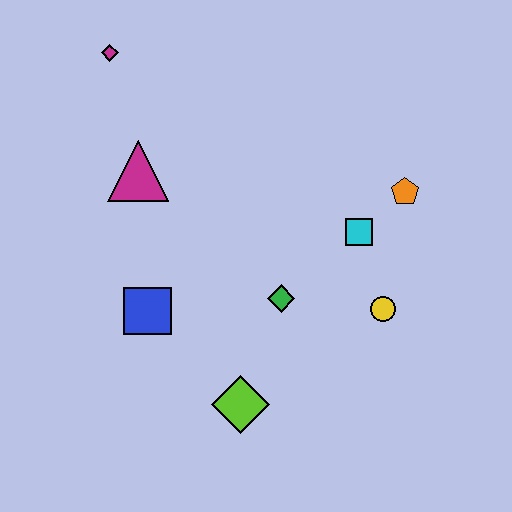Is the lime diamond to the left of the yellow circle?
Yes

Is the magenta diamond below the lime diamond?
No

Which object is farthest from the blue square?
The orange pentagon is farthest from the blue square.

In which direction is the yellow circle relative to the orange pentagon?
The yellow circle is below the orange pentagon.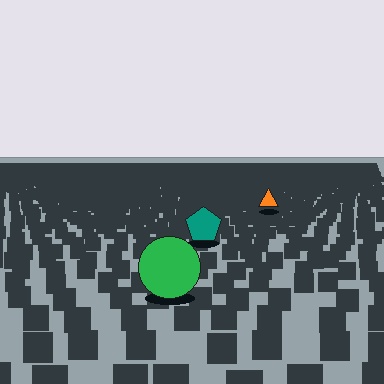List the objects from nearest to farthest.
From nearest to farthest: the green circle, the teal pentagon, the orange triangle.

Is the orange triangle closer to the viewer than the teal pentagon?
No. The teal pentagon is closer — you can tell from the texture gradient: the ground texture is coarser near it.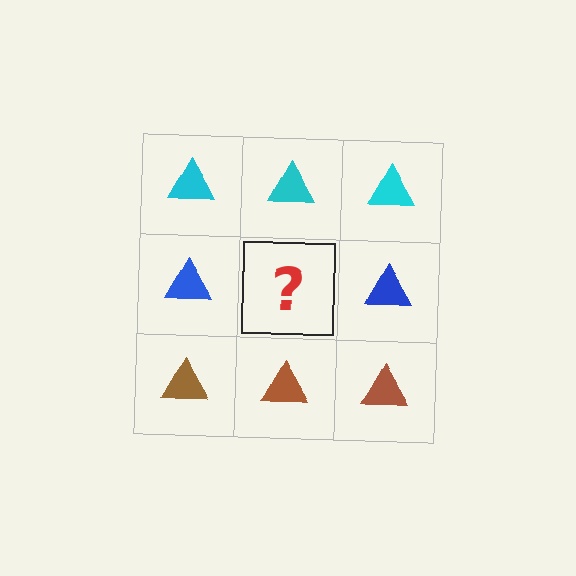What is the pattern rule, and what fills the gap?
The rule is that each row has a consistent color. The gap should be filled with a blue triangle.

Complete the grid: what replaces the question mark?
The question mark should be replaced with a blue triangle.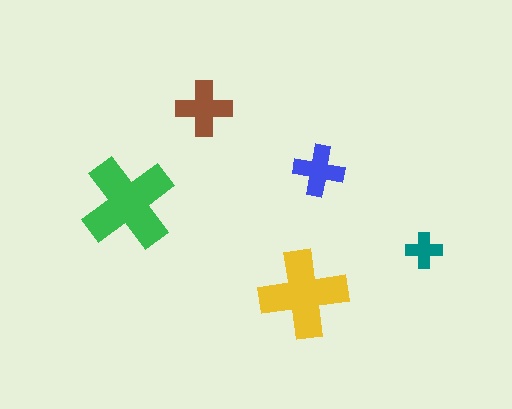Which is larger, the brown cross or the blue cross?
The brown one.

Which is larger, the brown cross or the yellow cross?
The yellow one.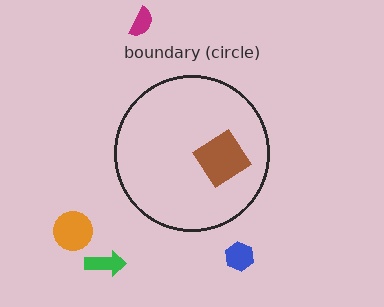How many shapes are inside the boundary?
1 inside, 4 outside.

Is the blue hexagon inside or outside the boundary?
Outside.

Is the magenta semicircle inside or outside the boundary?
Outside.